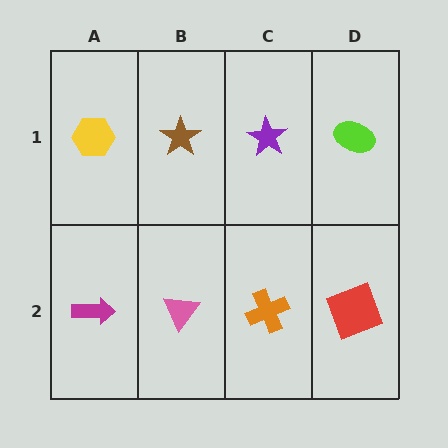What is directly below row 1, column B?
A pink triangle.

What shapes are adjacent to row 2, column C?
A purple star (row 1, column C), a pink triangle (row 2, column B), a red square (row 2, column D).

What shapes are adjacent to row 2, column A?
A yellow hexagon (row 1, column A), a pink triangle (row 2, column B).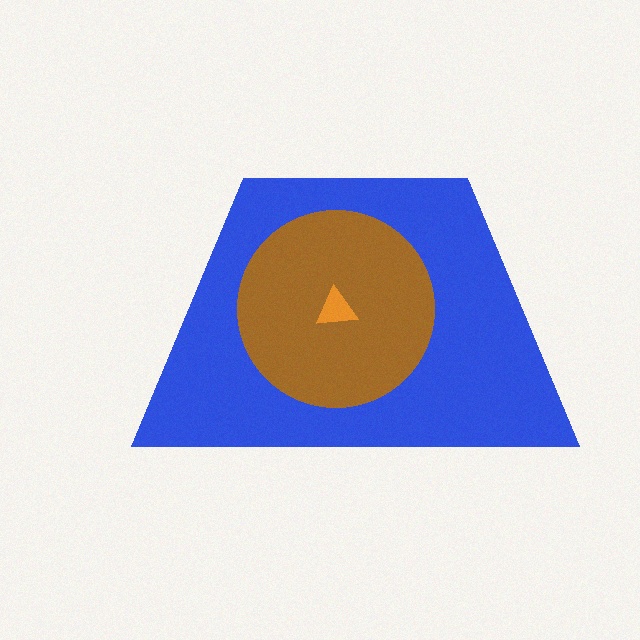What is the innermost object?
The orange triangle.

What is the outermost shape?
The blue trapezoid.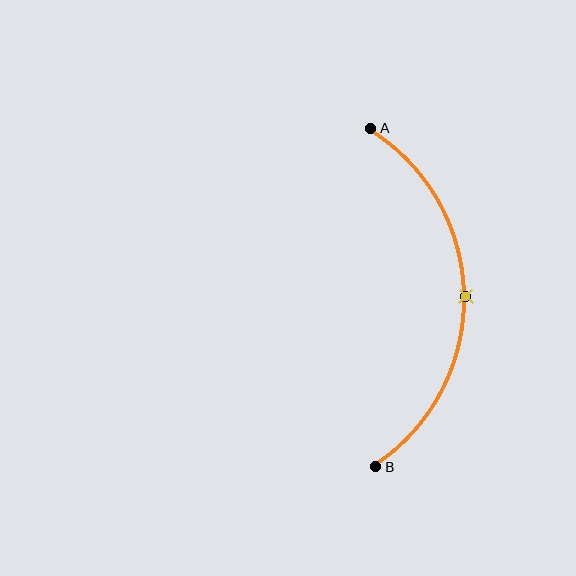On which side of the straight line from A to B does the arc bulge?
The arc bulges to the right of the straight line connecting A and B.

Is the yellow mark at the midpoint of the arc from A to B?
Yes. The yellow mark lies on the arc at equal arc-length from both A and B — it is the arc midpoint.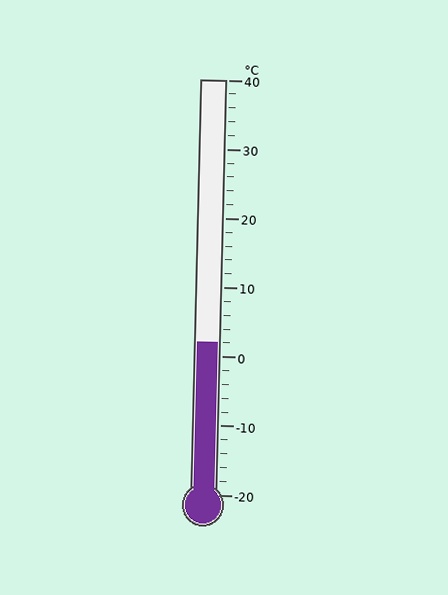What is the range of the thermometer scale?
The thermometer scale ranges from -20°C to 40°C.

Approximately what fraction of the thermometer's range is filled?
The thermometer is filled to approximately 35% of its range.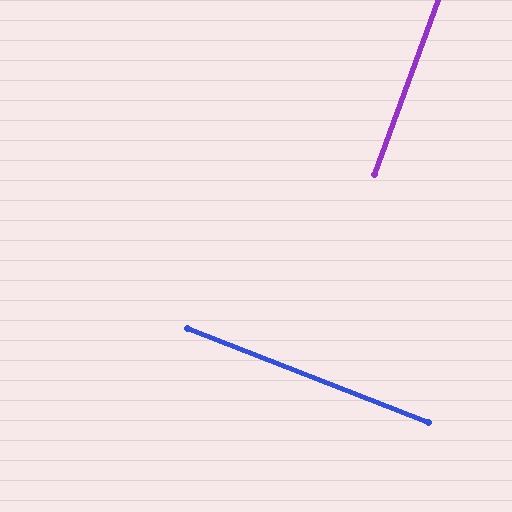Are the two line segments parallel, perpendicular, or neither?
Perpendicular — they meet at approximately 89°.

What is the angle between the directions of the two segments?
Approximately 89 degrees.